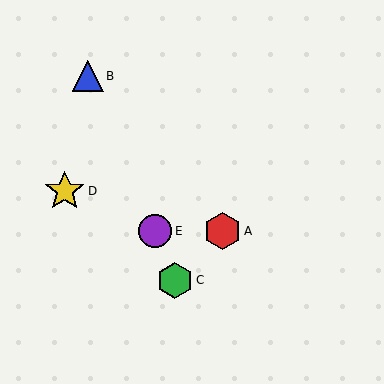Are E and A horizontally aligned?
Yes, both are at y≈231.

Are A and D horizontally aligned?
No, A is at y≈231 and D is at y≈191.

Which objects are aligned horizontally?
Objects A, E are aligned horizontally.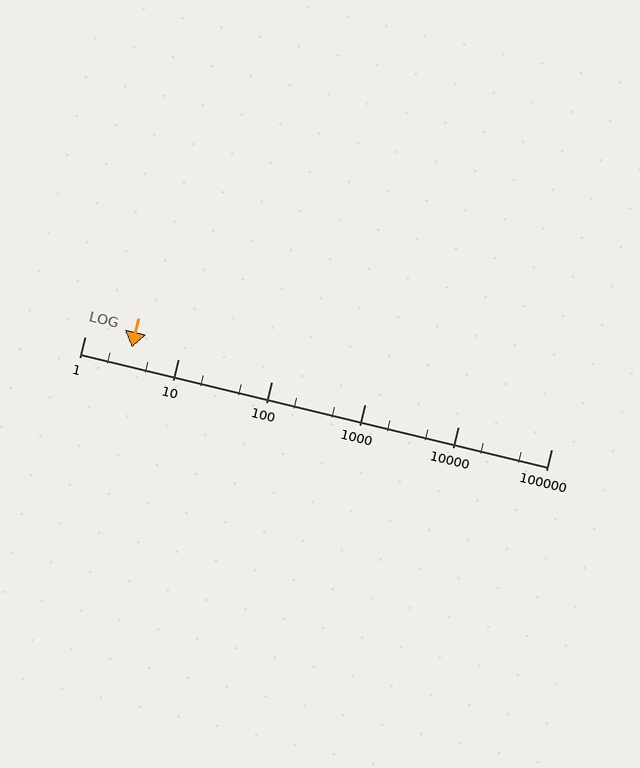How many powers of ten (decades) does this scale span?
The scale spans 5 decades, from 1 to 100000.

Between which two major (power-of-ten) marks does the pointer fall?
The pointer is between 1 and 10.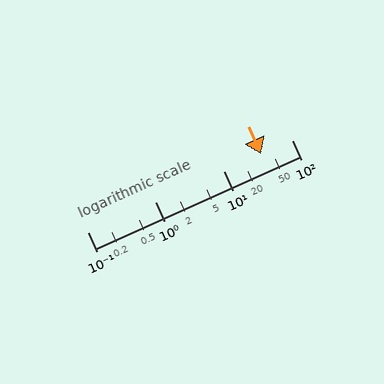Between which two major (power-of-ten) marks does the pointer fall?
The pointer is between 10 and 100.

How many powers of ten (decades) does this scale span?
The scale spans 3 decades, from 0.1 to 100.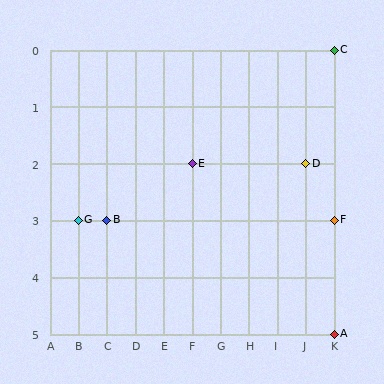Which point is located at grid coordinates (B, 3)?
Point G is at (B, 3).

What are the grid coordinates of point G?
Point G is at grid coordinates (B, 3).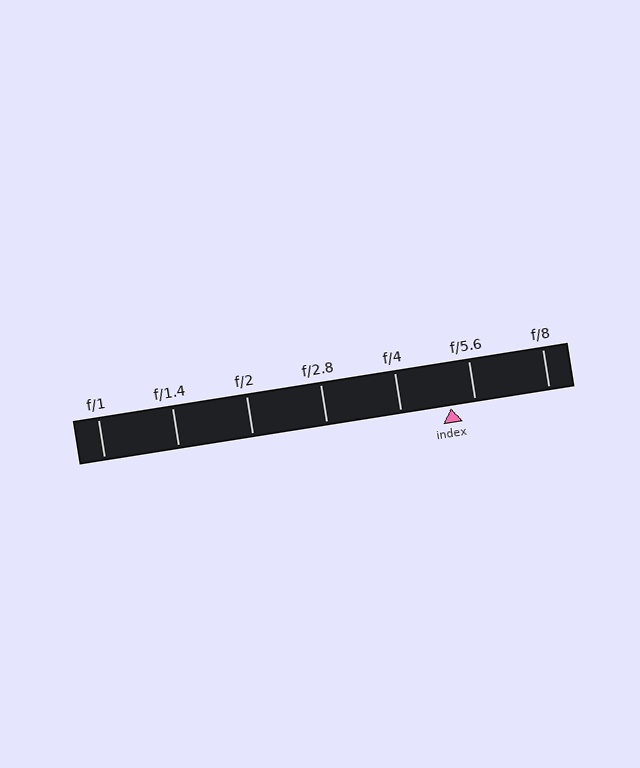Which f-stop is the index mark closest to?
The index mark is closest to f/5.6.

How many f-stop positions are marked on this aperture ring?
There are 7 f-stop positions marked.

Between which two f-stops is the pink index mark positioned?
The index mark is between f/4 and f/5.6.